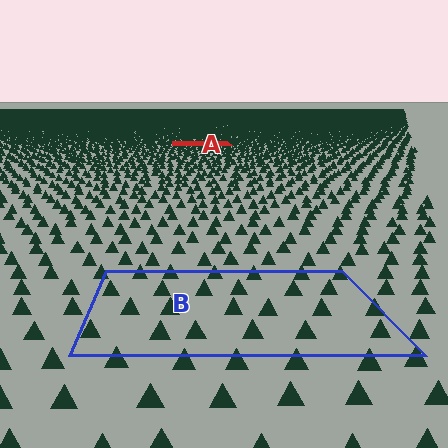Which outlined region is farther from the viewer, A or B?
Region A is farther from the viewer — the texture elements inside it appear smaller and more densely packed.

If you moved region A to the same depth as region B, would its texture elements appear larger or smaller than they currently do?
They would appear larger. At a closer depth, the same texture elements are projected at a bigger on-screen size.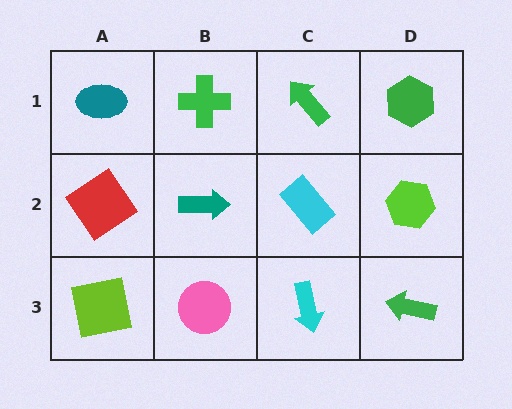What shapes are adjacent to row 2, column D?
A green hexagon (row 1, column D), a green arrow (row 3, column D), a cyan rectangle (row 2, column C).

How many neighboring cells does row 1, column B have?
3.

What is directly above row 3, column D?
A lime hexagon.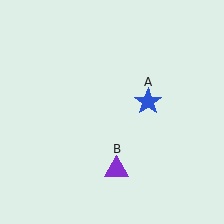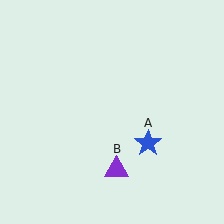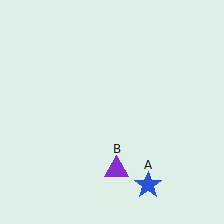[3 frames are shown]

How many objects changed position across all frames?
1 object changed position: blue star (object A).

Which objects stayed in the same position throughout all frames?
Purple triangle (object B) remained stationary.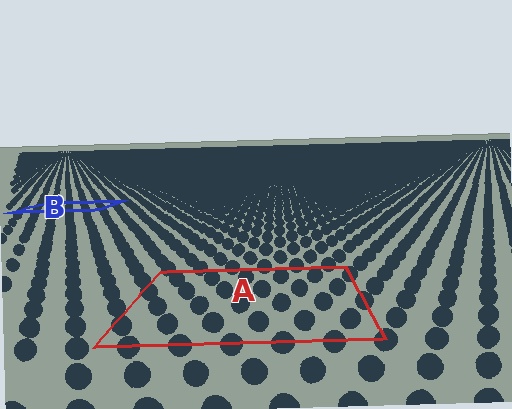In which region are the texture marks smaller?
The texture marks are smaller in region B, because it is farther away.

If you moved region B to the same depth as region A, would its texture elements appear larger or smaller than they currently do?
They would appear larger. At a closer depth, the same texture elements are projected at a bigger on-screen size.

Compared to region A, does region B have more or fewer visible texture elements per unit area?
Region B has more texture elements per unit area — they are packed more densely because it is farther away.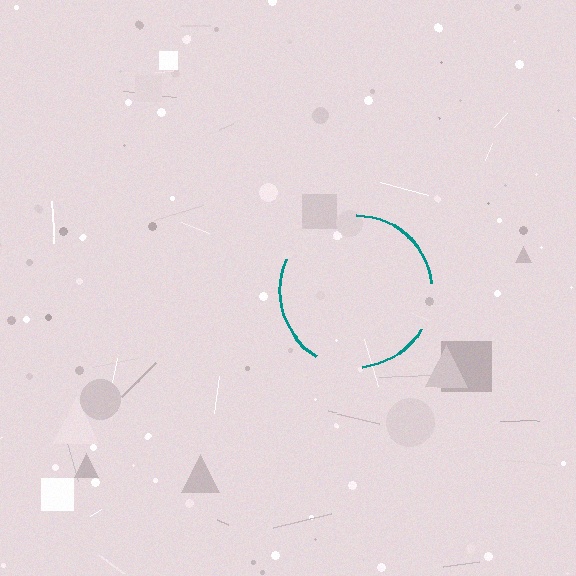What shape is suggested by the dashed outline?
The dashed outline suggests a circle.